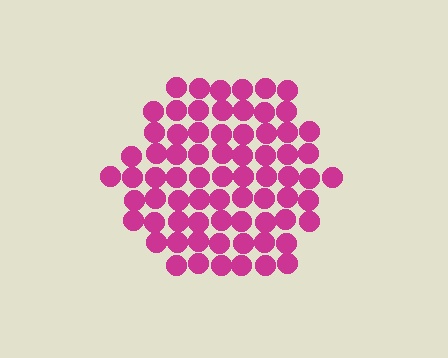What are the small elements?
The small elements are circles.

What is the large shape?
The large shape is a hexagon.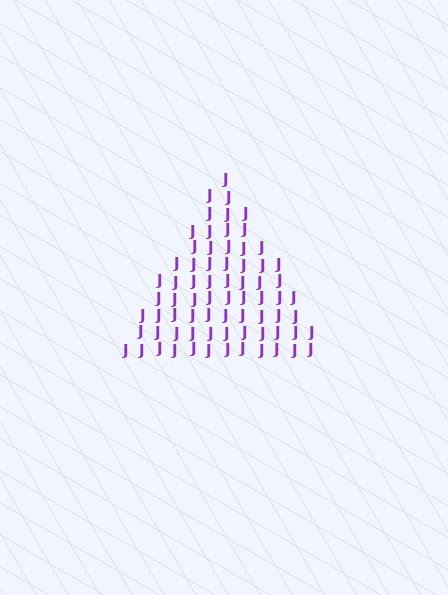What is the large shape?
The large shape is a triangle.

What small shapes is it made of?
It is made of small letter J's.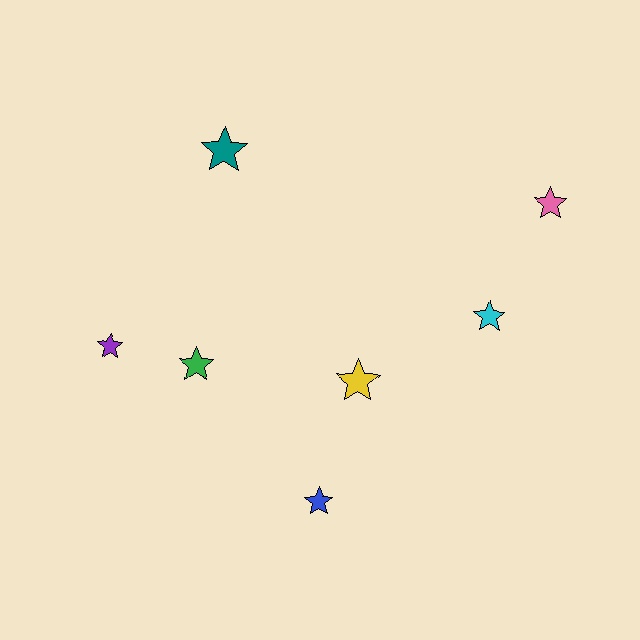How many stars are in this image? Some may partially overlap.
There are 7 stars.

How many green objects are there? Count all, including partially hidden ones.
There is 1 green object.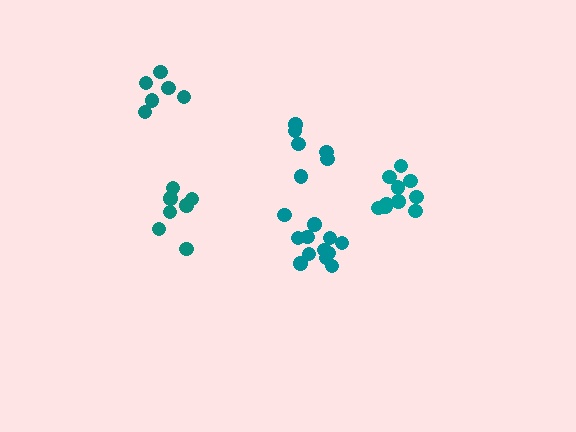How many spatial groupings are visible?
There are 5 spatial groupings.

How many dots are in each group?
Group 1: 7 dots, Group 2: 10 dots, Group 3: 12 dots, Group 4: 6 dots, Group 5: 6 dots (41 total).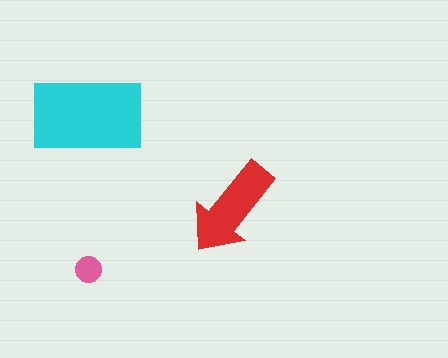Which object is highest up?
The cyan rectangle is topmost.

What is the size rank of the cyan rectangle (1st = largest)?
1st.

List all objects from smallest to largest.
The pink circle, the red arrow, the cyan rectangle.